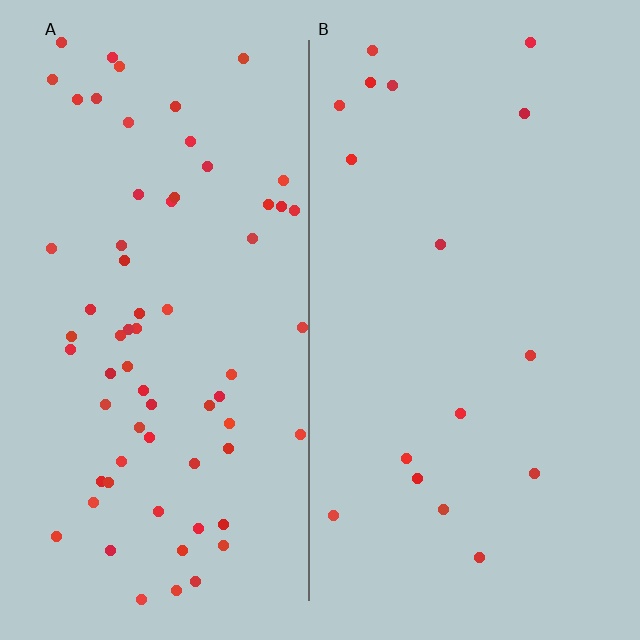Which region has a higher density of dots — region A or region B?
A (the left).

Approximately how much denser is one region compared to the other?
Approximately 4.0× — region A over region B.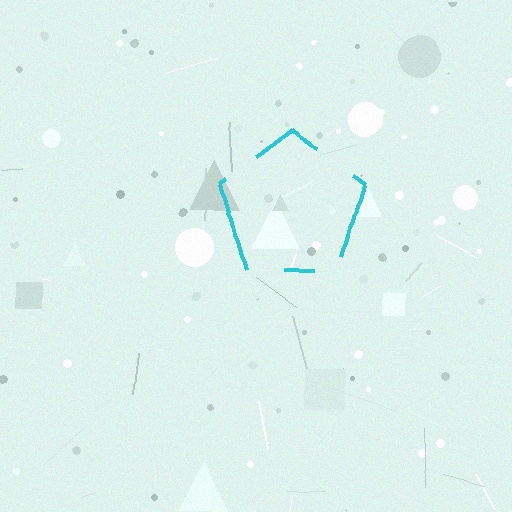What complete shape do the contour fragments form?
The contour fragments form a pentagon.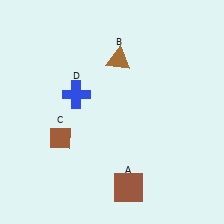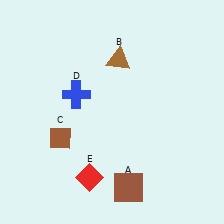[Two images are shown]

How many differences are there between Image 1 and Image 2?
There is 1 difference between the two images.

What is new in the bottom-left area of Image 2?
A red diamond (E) was added in the bottom-left area of Image 2.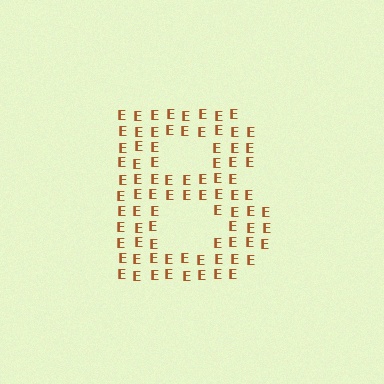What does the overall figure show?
The overall figure shows the letter B.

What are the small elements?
The small elements are letter E's.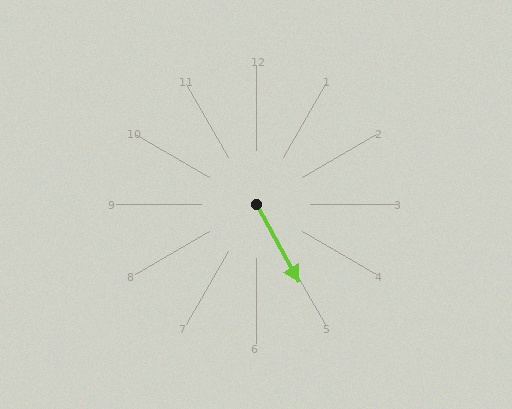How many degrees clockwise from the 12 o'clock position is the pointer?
Approximately 151 degrees.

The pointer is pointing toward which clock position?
Roughly 5 o'clock.